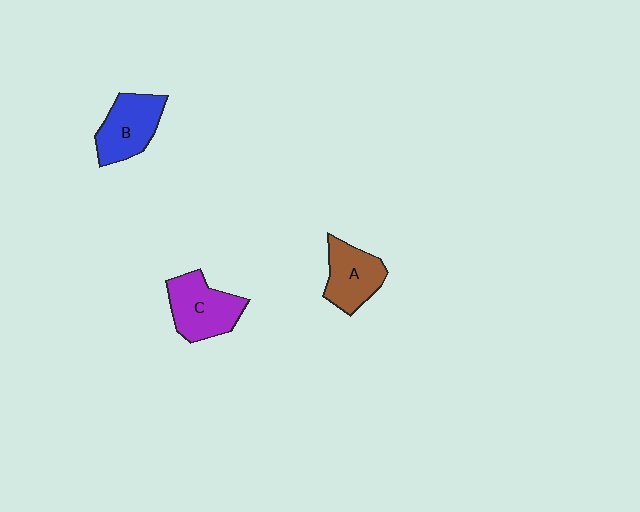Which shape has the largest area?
Shape C (purple).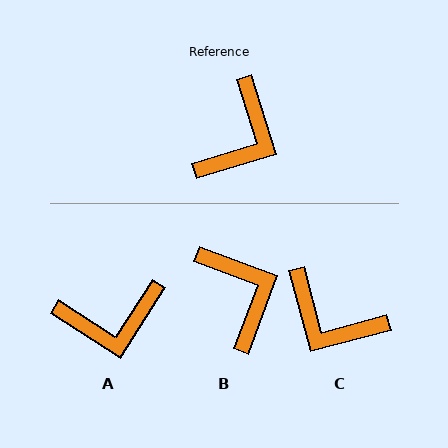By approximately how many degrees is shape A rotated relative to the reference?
Approximately 50 degrees clockwise.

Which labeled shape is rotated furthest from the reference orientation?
C, about 92 degrees away.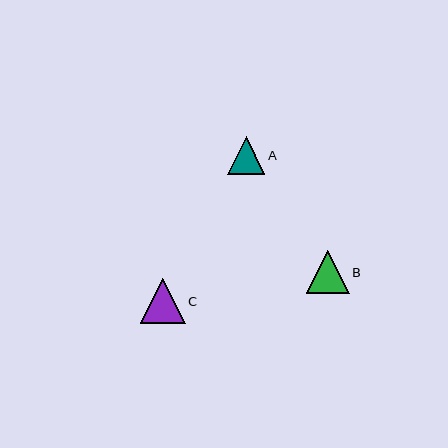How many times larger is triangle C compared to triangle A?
Triangle C is approximately 1.2 times the size of triangle A.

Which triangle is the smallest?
Triangle A is the smallest with a size of approximately 37 pixels.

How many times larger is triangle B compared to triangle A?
Triangle B is approximately 1.2 times the size of triangle A.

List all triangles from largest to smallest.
From largest to smallest: C, B, A.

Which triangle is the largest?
Triangle C is the largest with a size of approximately 45 pixels.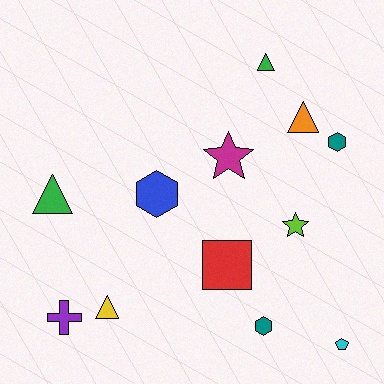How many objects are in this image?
There are 12 objects.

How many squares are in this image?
There is 1 square.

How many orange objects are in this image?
There is 1 orange object.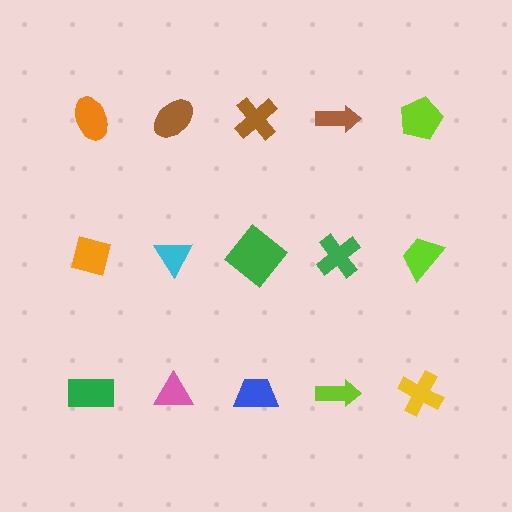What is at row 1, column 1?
An orange ellipse.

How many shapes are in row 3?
5 shapes.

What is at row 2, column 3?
A green diamond.